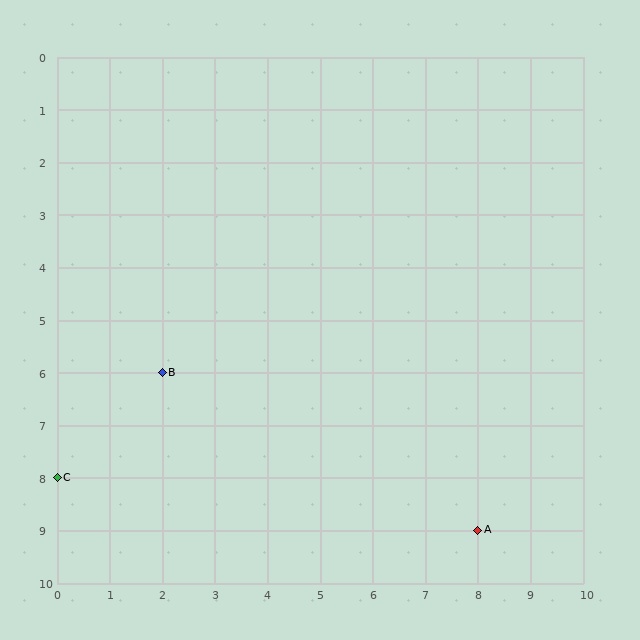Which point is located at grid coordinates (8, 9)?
Point A is at (8, 9).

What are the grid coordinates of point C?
Point C is at grid coordinates (0, 8).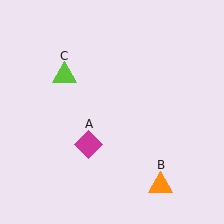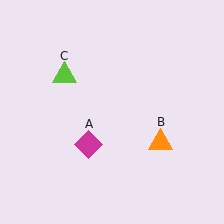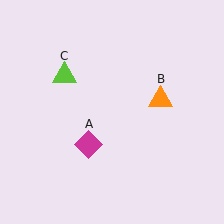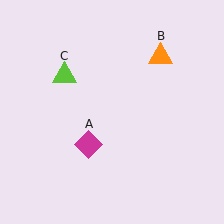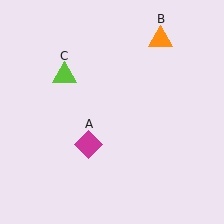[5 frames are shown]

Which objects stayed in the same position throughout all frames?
Magenta diamond (object A) and lime triangle (object C) remained stationary.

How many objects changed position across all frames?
1 object changed position: orange triangle (object B).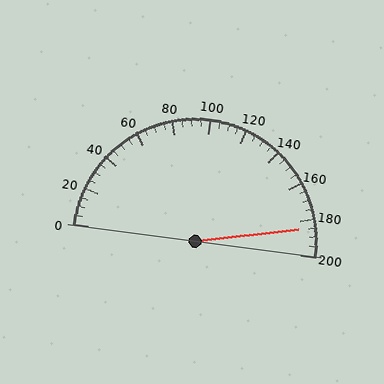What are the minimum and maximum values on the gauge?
The gauge ranges from 0 to 200.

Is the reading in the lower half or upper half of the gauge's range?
The reading is in the upper half of the range (0 to 200).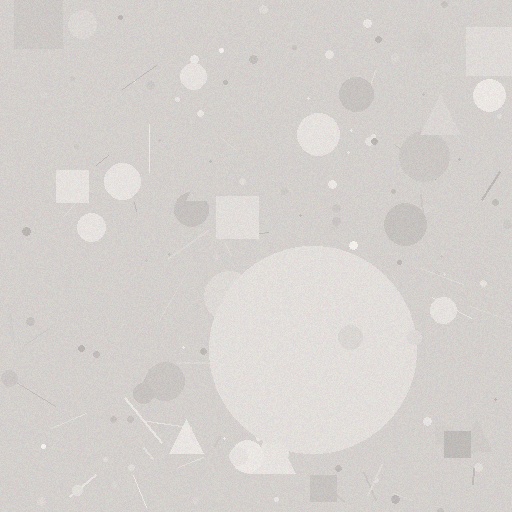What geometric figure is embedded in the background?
A circle is embedded in the background.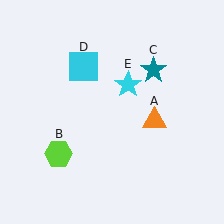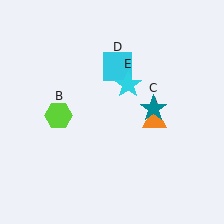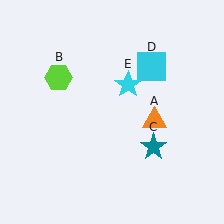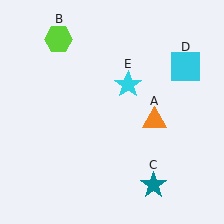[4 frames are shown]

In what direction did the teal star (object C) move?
The teal star (object C) moved down.